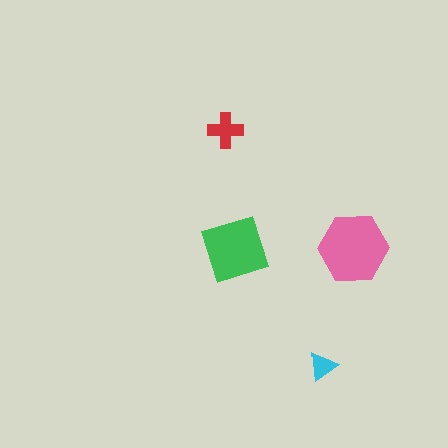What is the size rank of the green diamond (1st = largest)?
2nd.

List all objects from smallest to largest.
The cyan triangle, the red cross, the green diamond, the pink hexagon.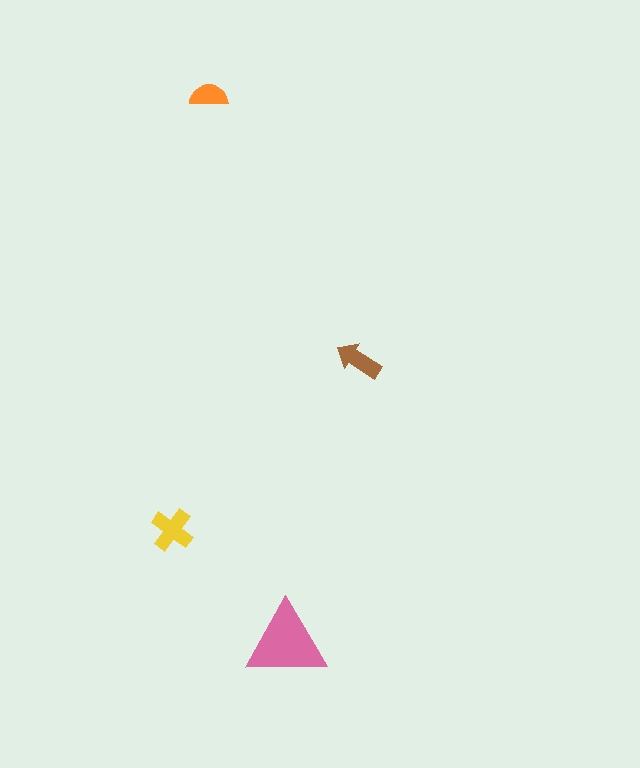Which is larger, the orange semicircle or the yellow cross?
The yellow cross.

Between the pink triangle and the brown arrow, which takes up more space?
The pink triangle.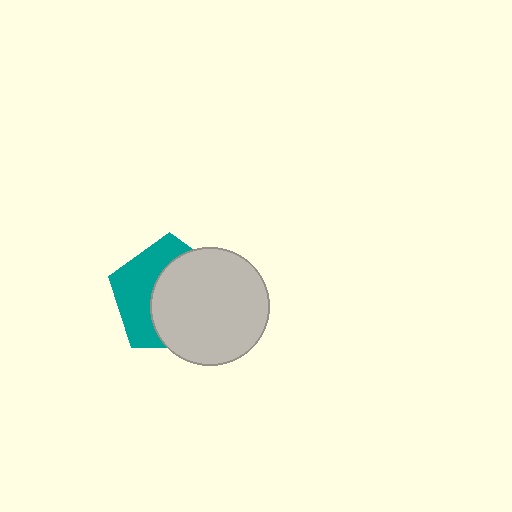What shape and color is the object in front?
The object in front is a light gray circle.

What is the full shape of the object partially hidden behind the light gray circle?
The partially hidden object is a teal pentagon.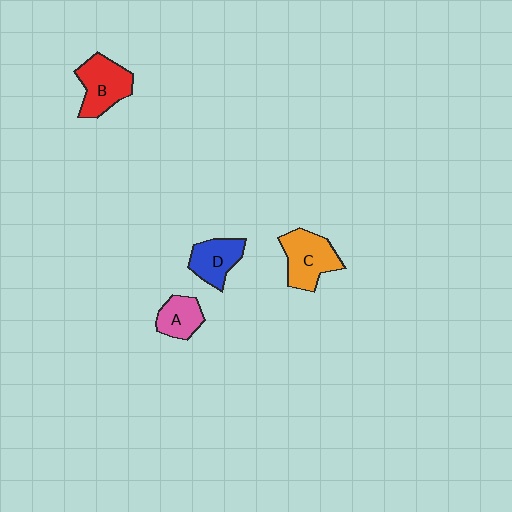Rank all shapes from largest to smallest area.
From largest to smallest: C (orange), B (red), D (blue), A (pink).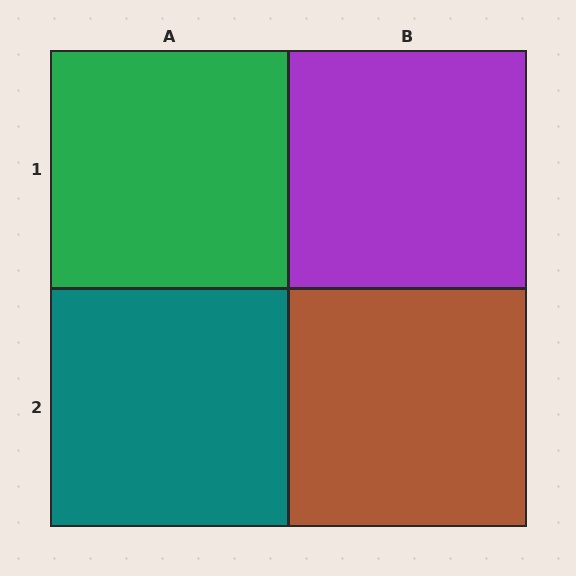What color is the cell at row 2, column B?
Brown.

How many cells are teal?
1 cell is teal.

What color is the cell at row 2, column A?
Teal.